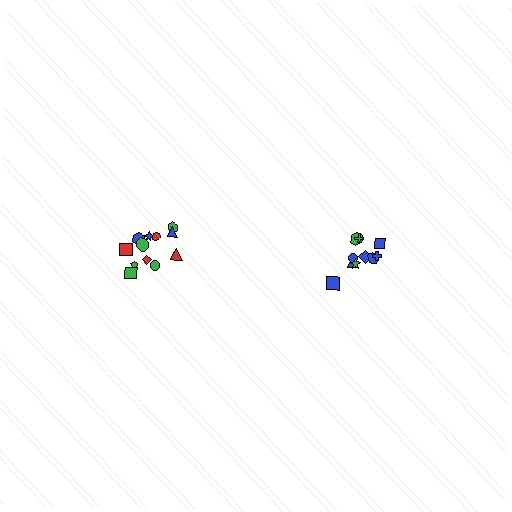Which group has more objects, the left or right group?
The left group.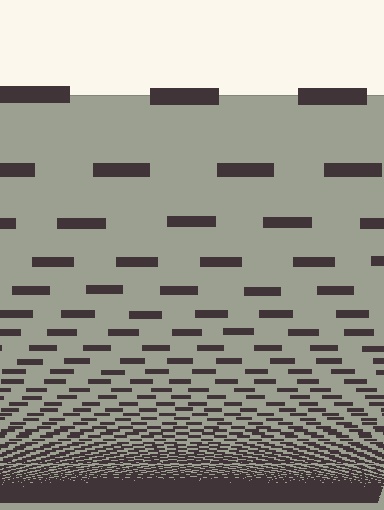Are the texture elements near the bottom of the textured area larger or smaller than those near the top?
Smaller. The gradient is inverted — elements near the bottom are smaller and denser.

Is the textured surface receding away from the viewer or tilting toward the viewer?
The surface appears to tilt toward the viewer. Texture elements get larger and sparser toward the top.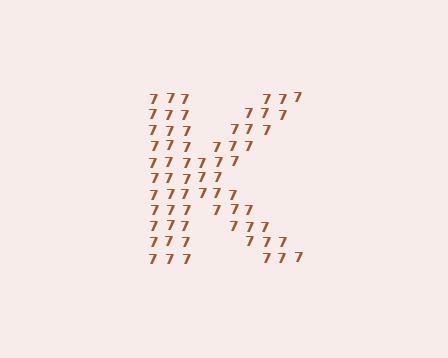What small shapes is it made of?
It is made of small digit 7's.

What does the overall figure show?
The overall figure shows the letter K.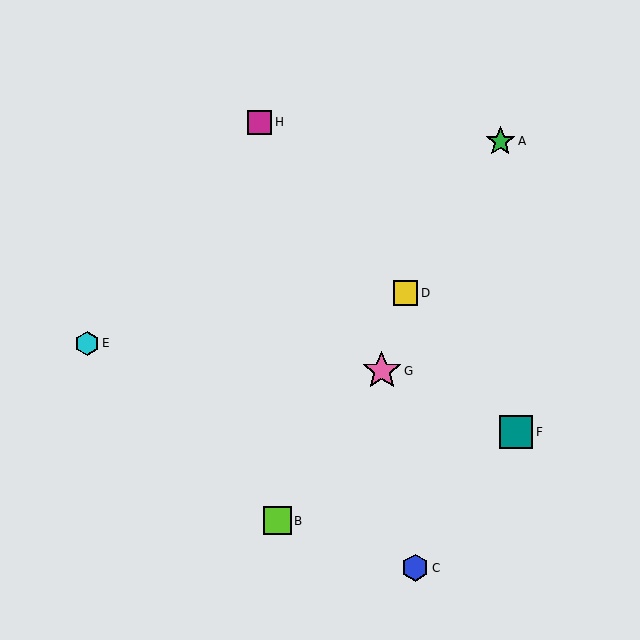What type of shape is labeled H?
Shape H is a magenta square.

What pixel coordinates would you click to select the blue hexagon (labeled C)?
Click at (415, 568) to select the blue hexagon C.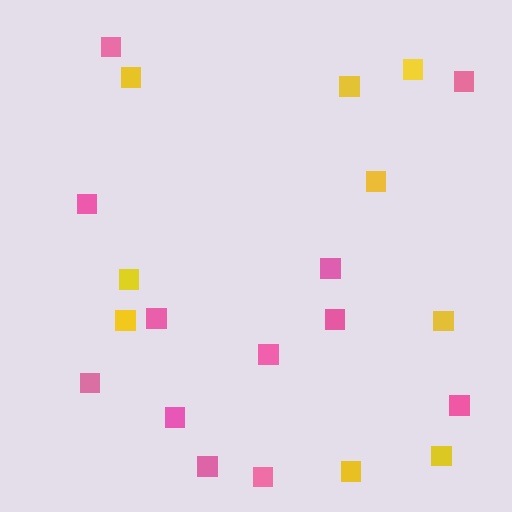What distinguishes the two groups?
There are 2 groups: one group of pink squares (12) and one group of yellow squares (9).